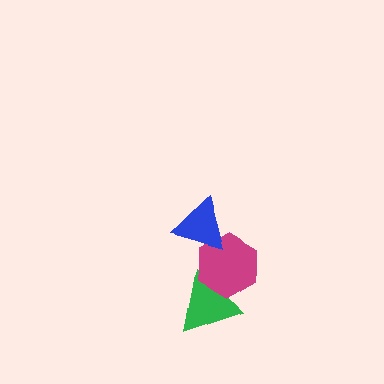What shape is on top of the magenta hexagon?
The blue triangle is on top of the magenta hexagon.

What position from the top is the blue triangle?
The blue triangle is 1st from the top.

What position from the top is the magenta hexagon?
The magenta hexagon is 2nd from the top.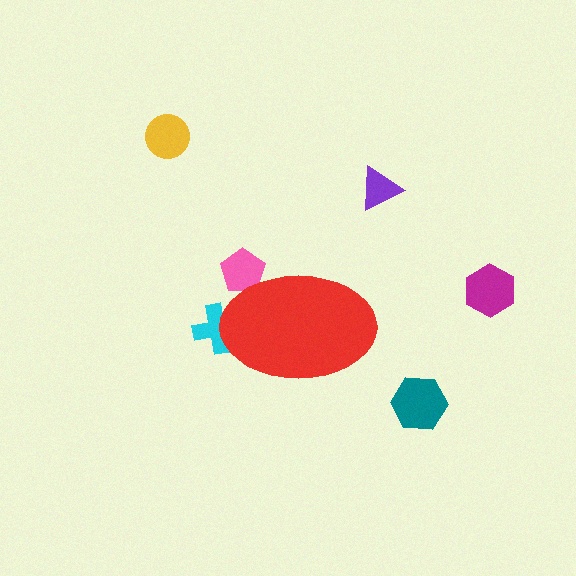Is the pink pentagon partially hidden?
Yes, the pink pentagon is partially hidden behind the red ellipse.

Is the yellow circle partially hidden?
No, the yellow circle is fully visible.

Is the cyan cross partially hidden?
Yes, the cyan cross is partially hidden behind the red ellipse.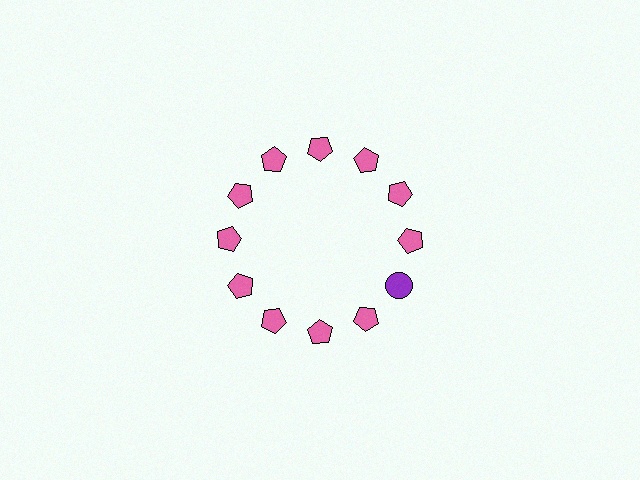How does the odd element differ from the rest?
It differs in both color (purple instead of pink) and shape (circle instead of pentagon).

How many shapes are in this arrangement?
There are 12 shapes arranged in a ring pattern.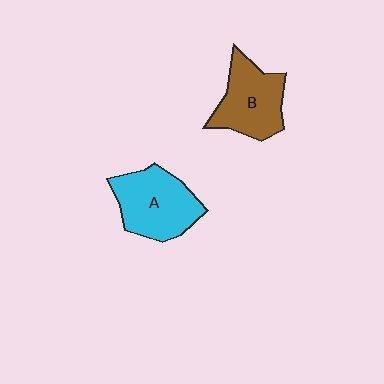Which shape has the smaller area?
Shape B (brown).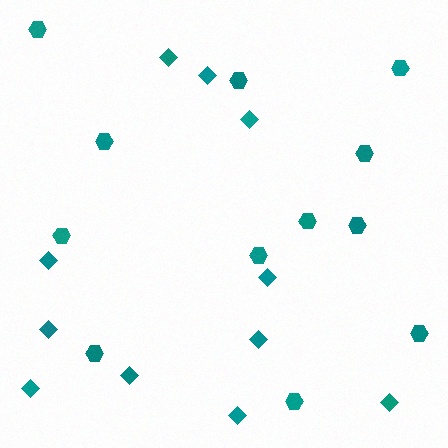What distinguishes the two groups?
There are 2 groups: one group of hexagons (12) and one group of diamonds (11).